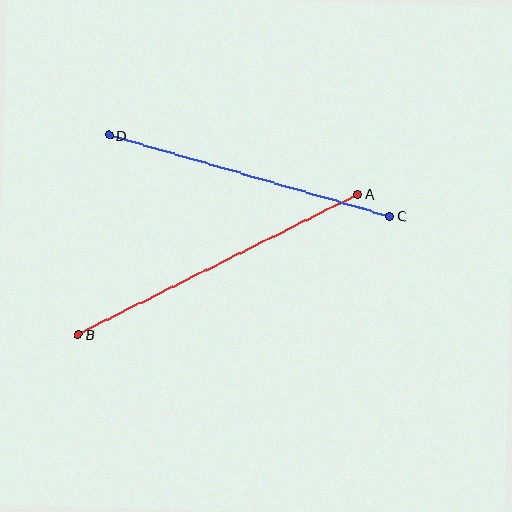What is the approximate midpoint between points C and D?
The midpoint is at approximately (249, 176) pixels.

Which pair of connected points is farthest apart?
Points A and B are farthest apart.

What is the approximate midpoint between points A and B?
The midpoint is at approximately (218, 264) pixels.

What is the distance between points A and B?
The distance is approximately 312 pixels.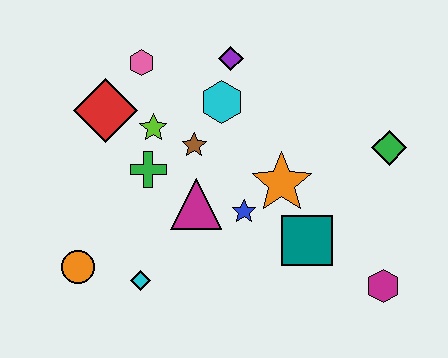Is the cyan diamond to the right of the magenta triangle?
No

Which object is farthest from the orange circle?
The green diamond is farthest from the orange circle.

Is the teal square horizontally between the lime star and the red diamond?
No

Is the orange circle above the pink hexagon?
No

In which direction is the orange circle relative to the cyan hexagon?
The orange circle is below the cyan hexagon.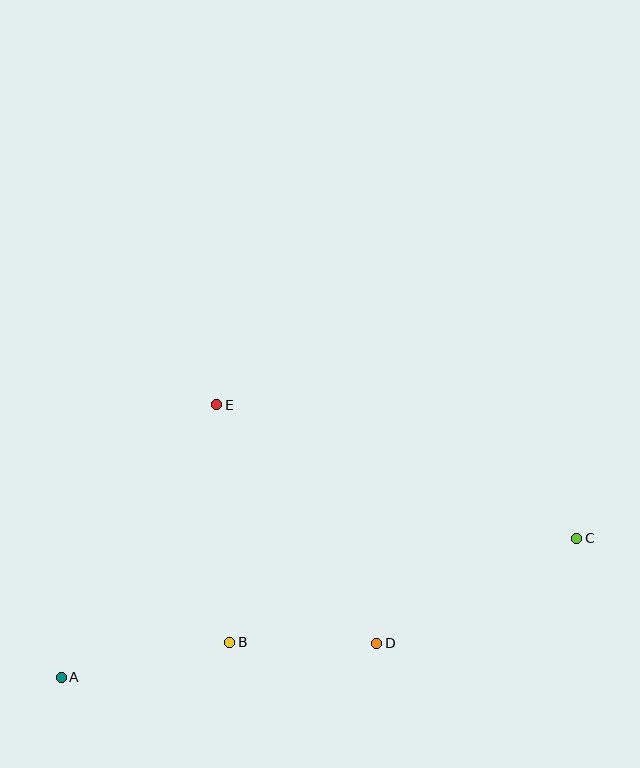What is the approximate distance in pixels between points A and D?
The distance between A and D is approximately 318 pixels.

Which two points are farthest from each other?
Points A and C are farthest from each other.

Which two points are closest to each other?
Points B and D are closest to each other.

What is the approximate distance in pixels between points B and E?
The distance between B and E is approximately 238 pixels.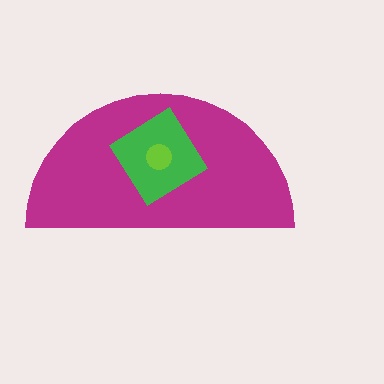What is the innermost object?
The lime circle.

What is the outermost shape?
The magenta semicircle.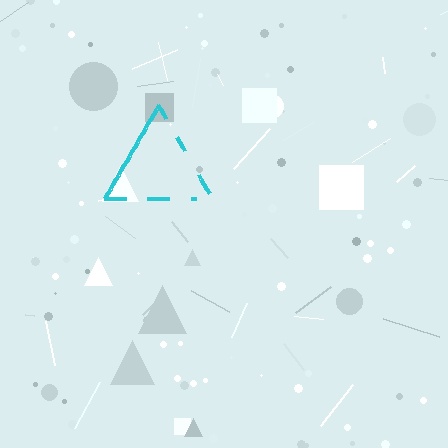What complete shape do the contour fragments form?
The contour fragments form a triangle.